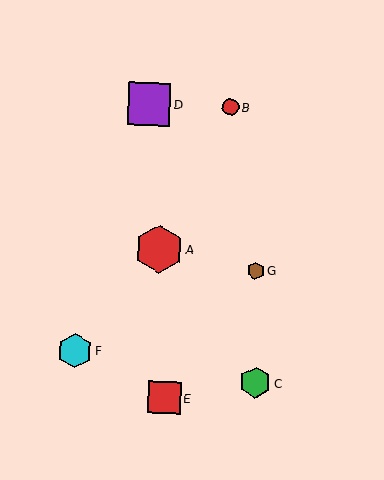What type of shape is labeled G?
Shape G is a brown hexagon.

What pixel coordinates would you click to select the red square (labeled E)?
Click at (164, 398) to select the red square E.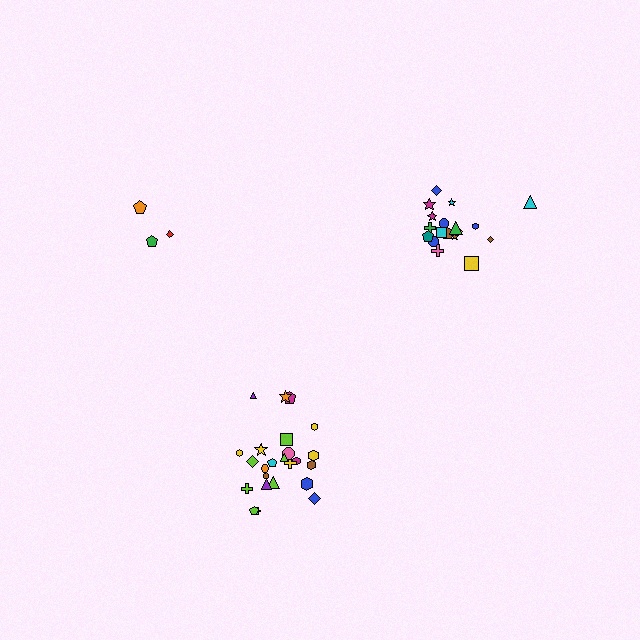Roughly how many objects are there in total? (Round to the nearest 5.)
Roughly 45 objects in total.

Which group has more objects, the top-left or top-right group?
The top-right group.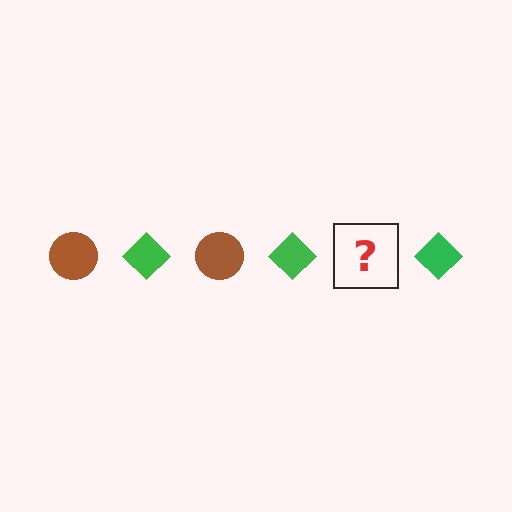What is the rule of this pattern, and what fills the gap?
The rule is that the pattern alternates between brown circle and green diamond. The gap should be filled with a brown circle.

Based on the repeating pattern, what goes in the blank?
The blank should be a brown circle.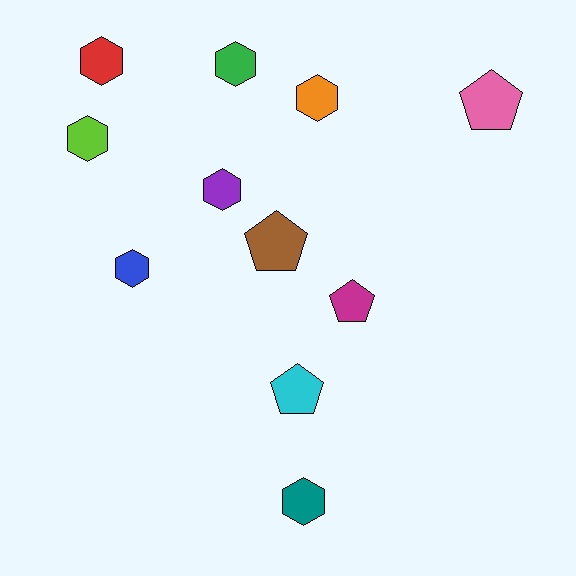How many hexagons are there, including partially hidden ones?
There are 7 hexagons.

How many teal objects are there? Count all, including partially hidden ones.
There is 1 teal object.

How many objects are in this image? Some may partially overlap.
There are 11 objects.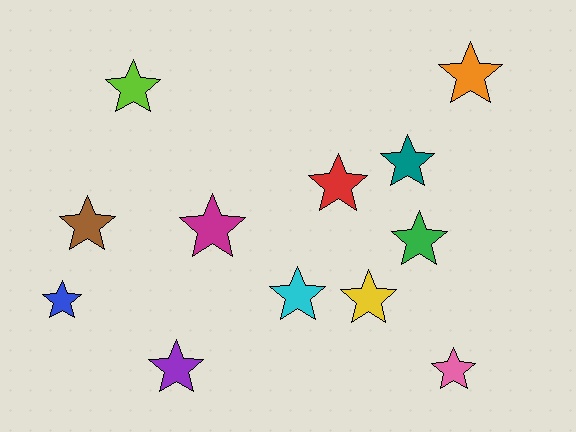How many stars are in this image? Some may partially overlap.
There are 12 stars.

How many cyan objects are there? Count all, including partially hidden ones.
There is 1 cyan object.